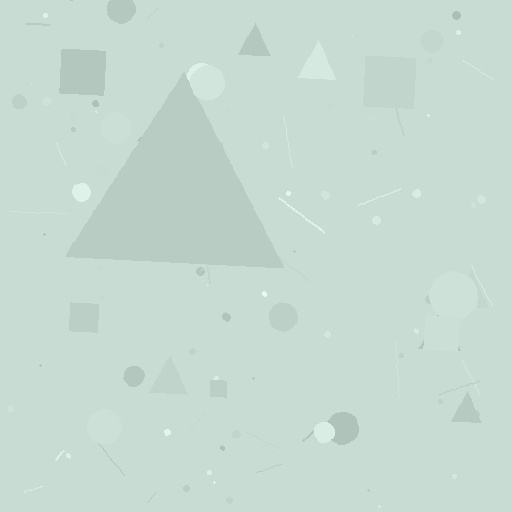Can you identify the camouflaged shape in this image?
The camouflaged shape is a triangle.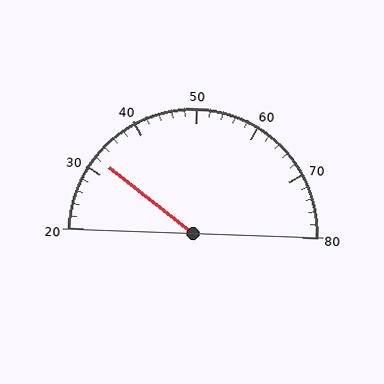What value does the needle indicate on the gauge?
The needle indicates approximately 32.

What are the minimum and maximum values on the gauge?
The gauge ranges from 20 to 80.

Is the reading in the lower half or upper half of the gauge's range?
The reading is in the lower half of the range (20 to 80).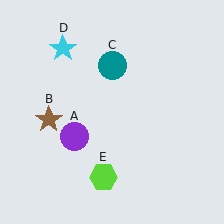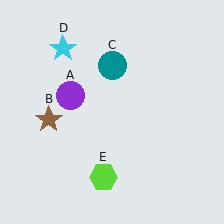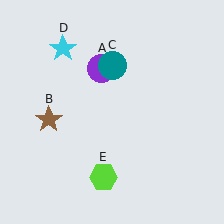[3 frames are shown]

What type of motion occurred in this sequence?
The purple circle (object A) rotated clockwise around the center of the scene.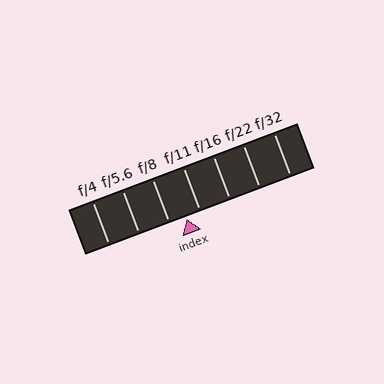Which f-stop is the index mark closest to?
The index mark is closest to f/11.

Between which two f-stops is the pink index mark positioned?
The index mark is between f/8 and f/11.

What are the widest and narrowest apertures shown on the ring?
The widest aperture shown is f/4 and the narrowest is f/32.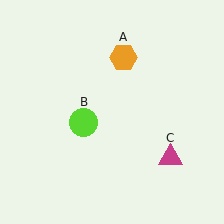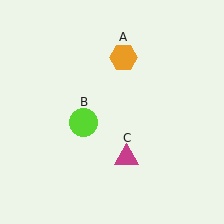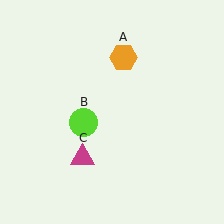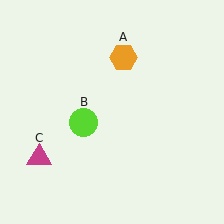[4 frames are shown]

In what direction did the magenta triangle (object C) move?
The magenta triangle (object C) moved left.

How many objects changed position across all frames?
1 object changed position: magenta triangle (object C).